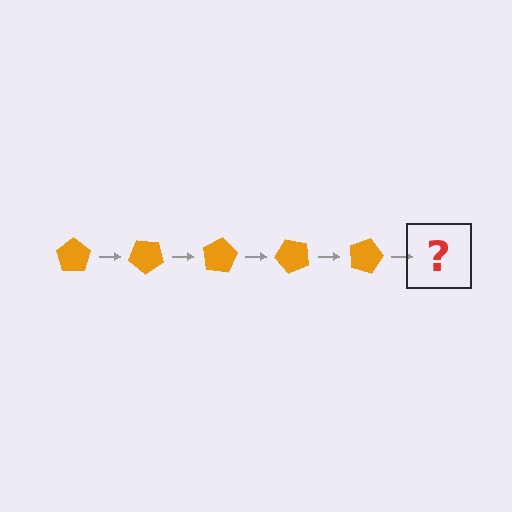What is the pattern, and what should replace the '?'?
The pattern is that the pentagon rotates 40 degrees each step. The '?' should be an orange pentagon rotated 200 degrees.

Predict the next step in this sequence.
The next step is an orange pentagon rotated 200 degrees.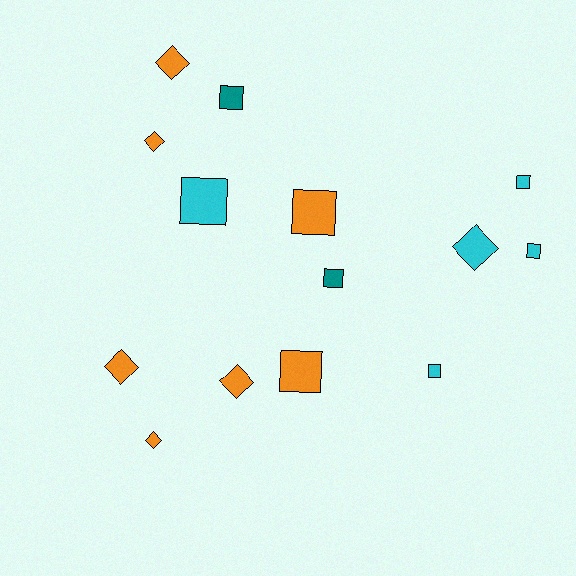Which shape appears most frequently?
Square, with 8 objects.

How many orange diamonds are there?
There are 5 orange diamonds.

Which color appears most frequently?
Orange, with 7 objects.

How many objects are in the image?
There are 14 objects.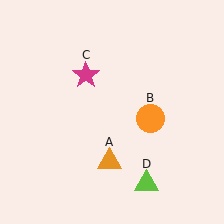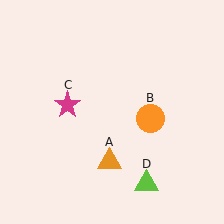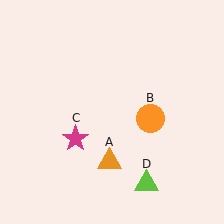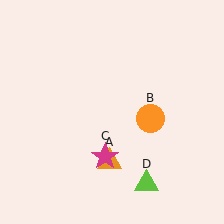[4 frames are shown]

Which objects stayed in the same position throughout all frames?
Orange triangle (object A) and orange circle (object B) and lime triangle (object D) remained stationary.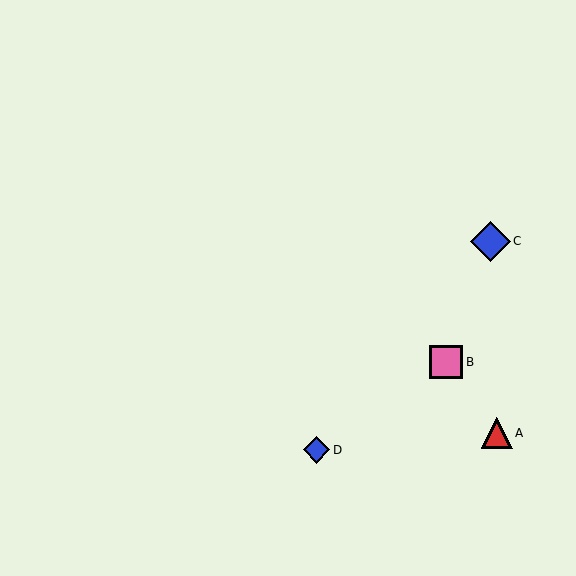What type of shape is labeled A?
Shape A is a red triangle.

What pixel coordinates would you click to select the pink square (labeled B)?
Click at (446, 362) to select the pink square B.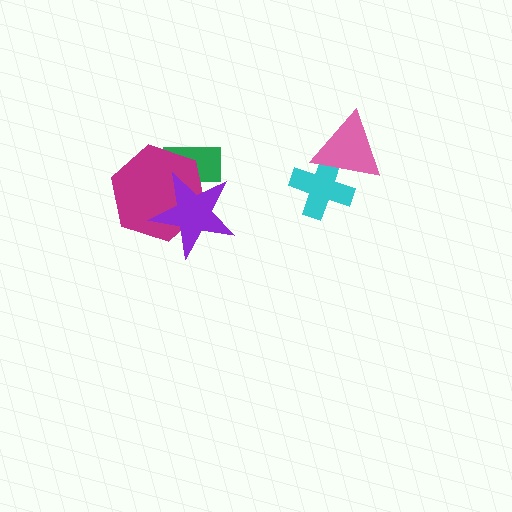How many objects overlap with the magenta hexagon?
2 objects overlap with the magenta hexagon.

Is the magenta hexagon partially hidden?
Yes, it is partially covered by another shape.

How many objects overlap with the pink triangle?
1 object overlaps with the pink triangle.